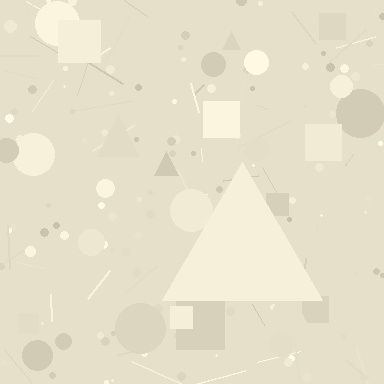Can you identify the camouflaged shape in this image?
The camouflaged shape is a triangle.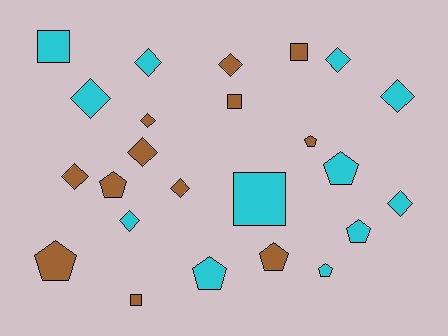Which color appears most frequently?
Cyan, with 12 objects.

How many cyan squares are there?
There are 2 cyan squares.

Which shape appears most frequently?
Diamond, with 11 objects.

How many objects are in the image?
There are 24 objects.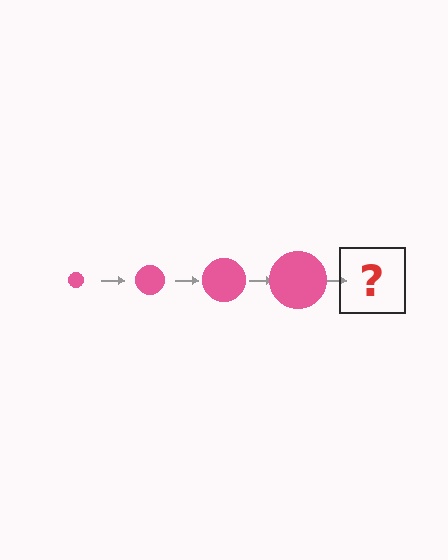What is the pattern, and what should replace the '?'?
The pattern is that the circle gets progressively larger each step. The '?' should be a pink circle, larger than the previous one.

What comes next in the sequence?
The next element should be a pink circle, larger than the previous one.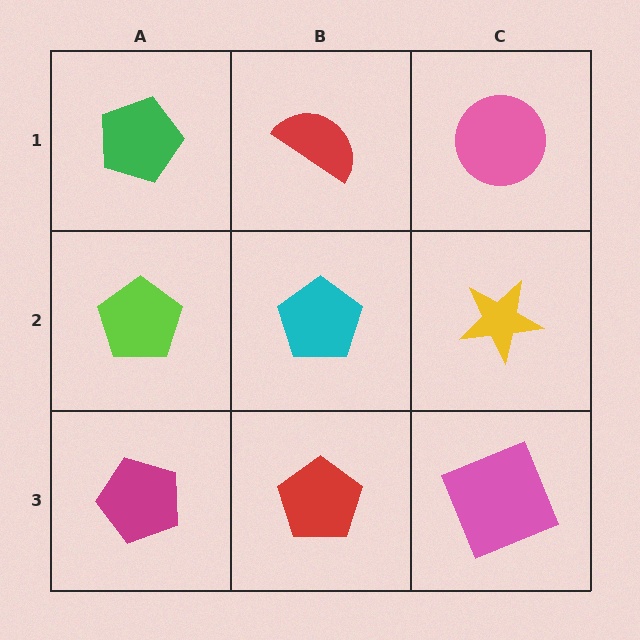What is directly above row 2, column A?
A green pentagon.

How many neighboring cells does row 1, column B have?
3.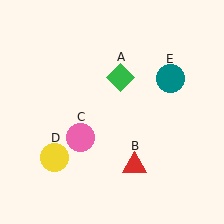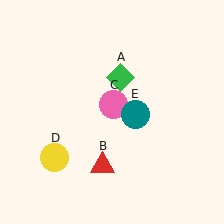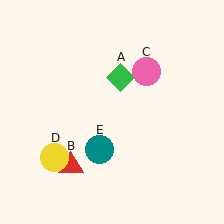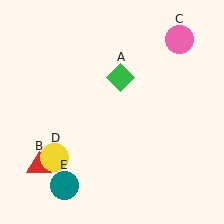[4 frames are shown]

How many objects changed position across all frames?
3 objects changed position: red triangle (object B), pink circle (object C), teal circle (object E).